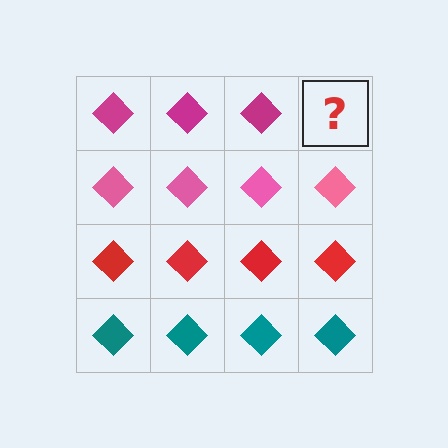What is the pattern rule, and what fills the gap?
The rule is that each row has a consistent color. The gap should be filled with a magenta diamond.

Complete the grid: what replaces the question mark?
The question mark should be replaced with a magenta diamond.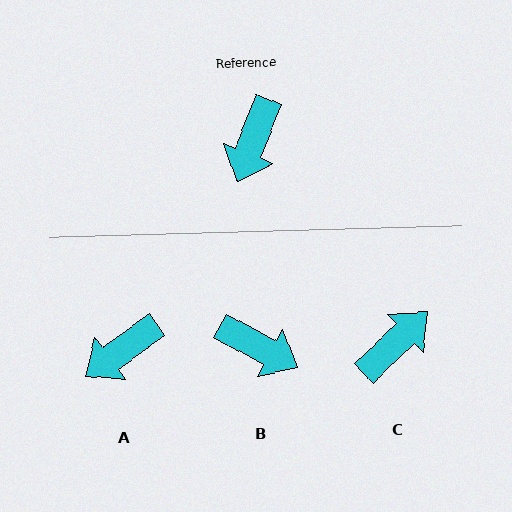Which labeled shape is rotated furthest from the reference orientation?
C, about 155 degrees away.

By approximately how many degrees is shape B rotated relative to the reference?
Approximately 83 degrees counter-clockwise.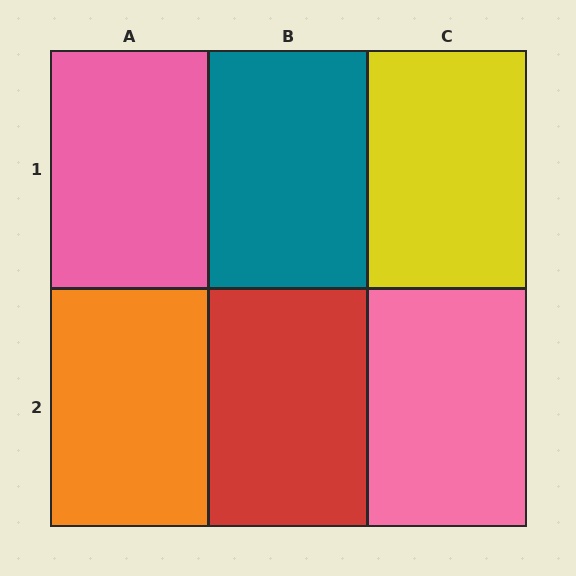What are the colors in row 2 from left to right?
Orange, red, pink.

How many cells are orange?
1 cell is orange.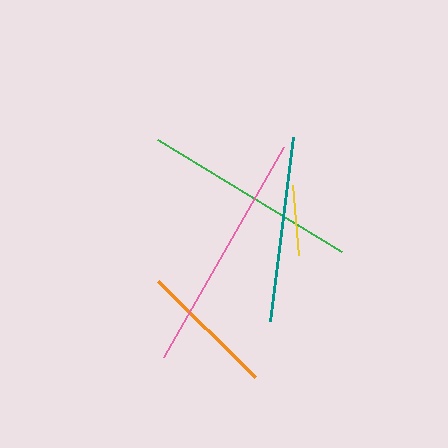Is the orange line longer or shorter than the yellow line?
The orange line is longer than the yellow line.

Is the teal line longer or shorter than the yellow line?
The teal line is longer than the yellow line.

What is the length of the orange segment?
The orange segment is approximately 136 pixels long.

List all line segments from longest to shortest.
From longest to shortest: pink, green, teal, orange, yellow.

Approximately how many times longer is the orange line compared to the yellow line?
The orange line is approximately 1.9 times the length of the yellow line.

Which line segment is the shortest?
The yellow line is the shortest at approximately 70 pixels.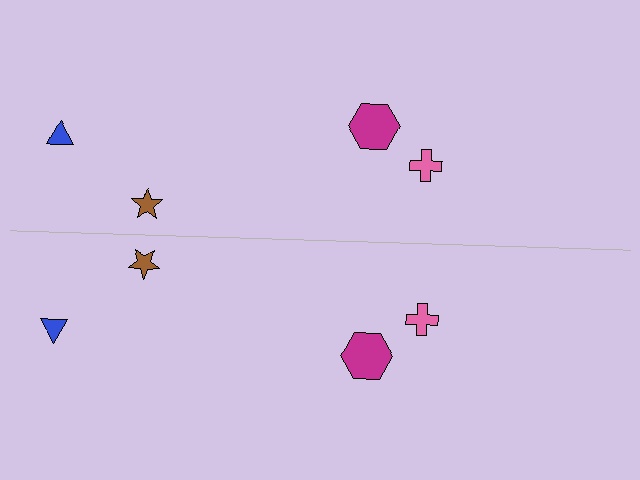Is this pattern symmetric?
Yes, this pattern has bilateral (reflection) symmetry.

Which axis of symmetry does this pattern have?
The pattern has a horizontal axis of symmetry running through the center of the image.